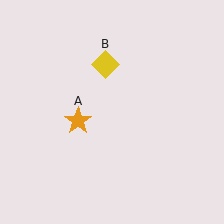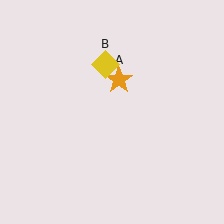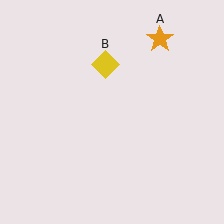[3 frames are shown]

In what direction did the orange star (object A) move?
The orange star (object A) moved up and to the right.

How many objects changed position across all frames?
1 object changed position: orange star (object A).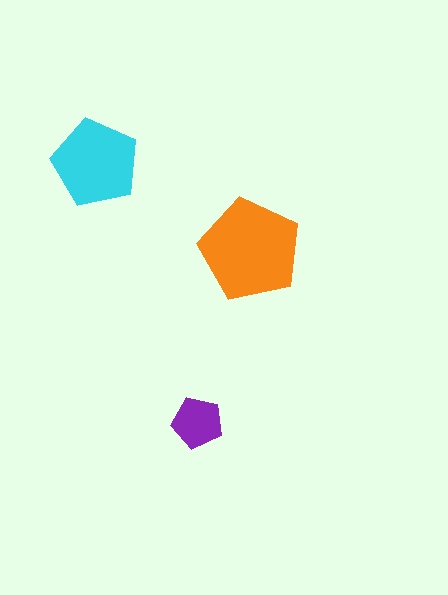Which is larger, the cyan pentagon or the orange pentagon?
The orange one.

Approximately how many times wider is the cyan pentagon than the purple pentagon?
About 1.5 times wider.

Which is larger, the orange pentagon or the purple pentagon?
The orange one.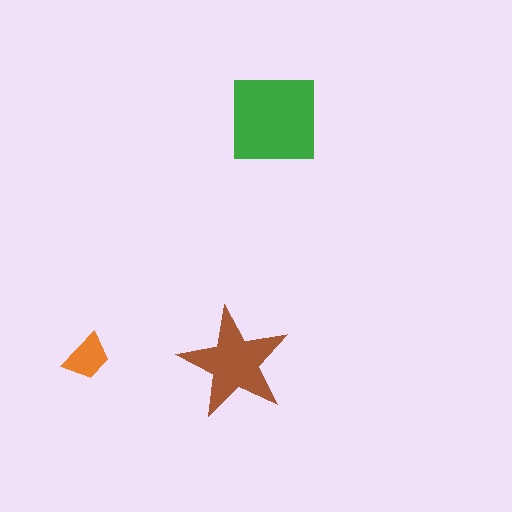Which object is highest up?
The green square is topmost.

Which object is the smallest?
The orange trapezoid.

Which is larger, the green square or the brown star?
The green square.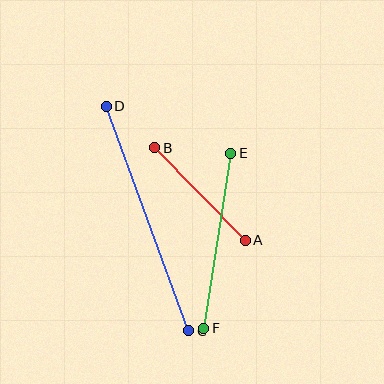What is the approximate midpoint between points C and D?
The midpoint is at approximately (148, 219) pixels.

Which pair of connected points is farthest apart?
Points C and D are farthest apart.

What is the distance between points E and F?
The distance is approximately 177 pixels.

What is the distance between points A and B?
The distance is approximately 129 pixels.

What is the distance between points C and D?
The distance is approximately 239 pixels.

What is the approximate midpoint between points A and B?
The midpoint is at approximately (200, 194) pixels.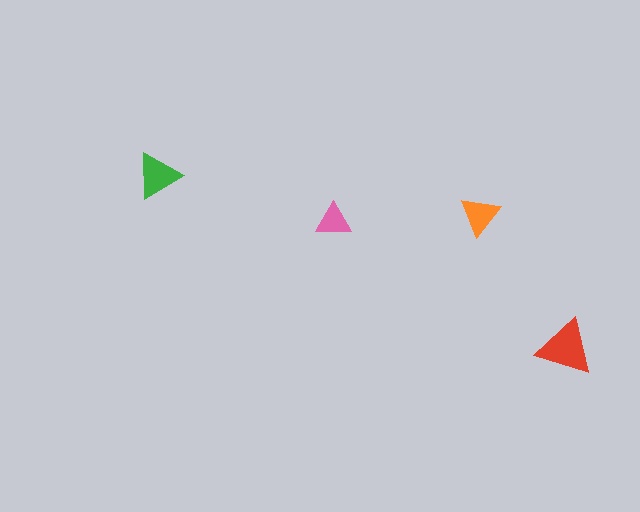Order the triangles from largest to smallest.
the red one, the green one, the orange one, the pink one.